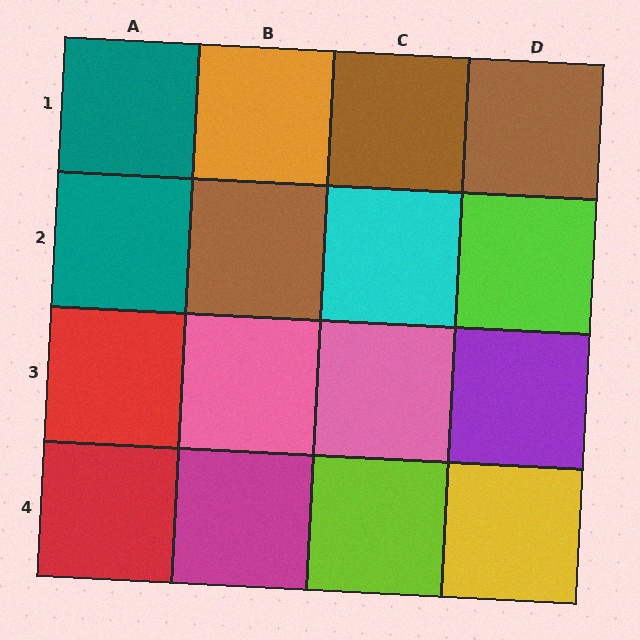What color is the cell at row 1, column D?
Brown.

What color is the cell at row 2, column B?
Brown.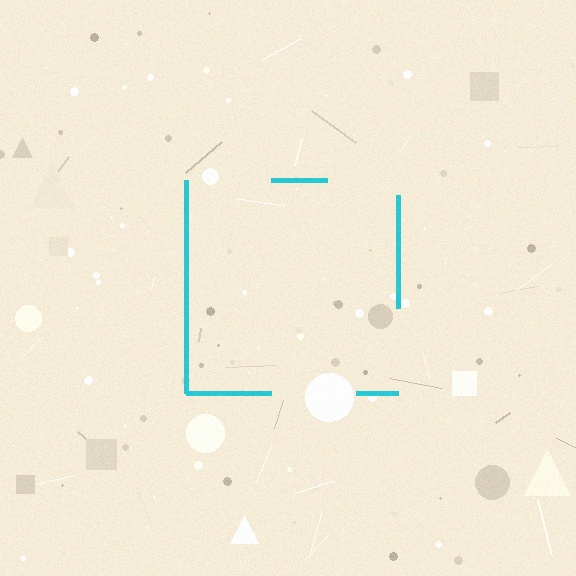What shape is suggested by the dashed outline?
The dashed outline suggests a square.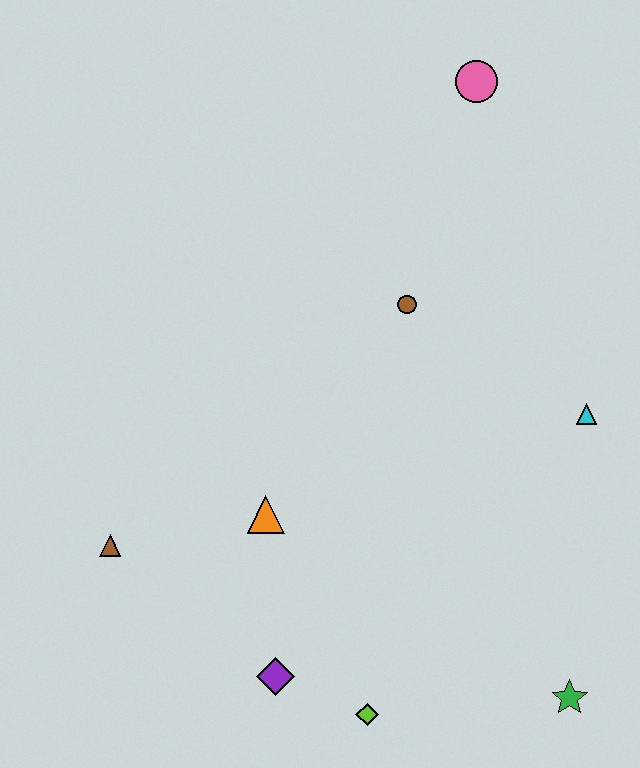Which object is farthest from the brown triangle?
The pink circle is farthest from the brown triangle.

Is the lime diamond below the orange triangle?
Yes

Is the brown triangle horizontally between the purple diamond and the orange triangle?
No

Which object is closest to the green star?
The lime diamond is closest to the green star.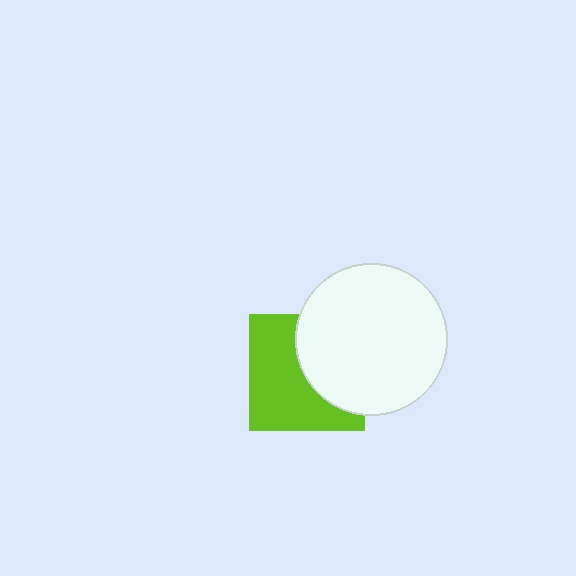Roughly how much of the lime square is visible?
About half of it is visible (roughly 57%).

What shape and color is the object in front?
The object in front is a white circle.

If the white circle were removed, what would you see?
You would see the complete lime square.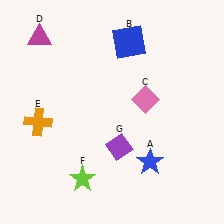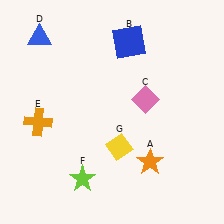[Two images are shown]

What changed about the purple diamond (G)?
In Image 1, G is purple. In Image 2, it changed to yellow.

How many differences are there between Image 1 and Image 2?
There are 3 differences between the two images.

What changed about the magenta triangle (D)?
In Image 1, D is magenta. In Image 2, it changed to blue.